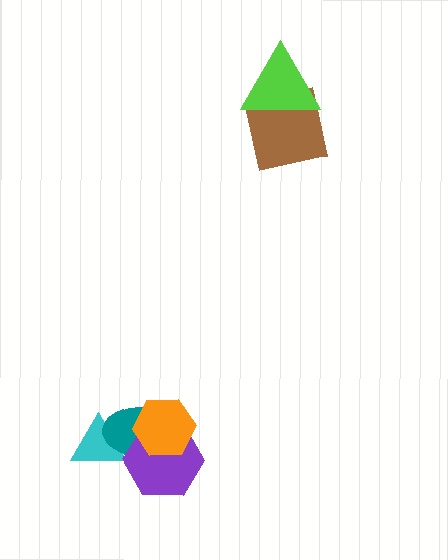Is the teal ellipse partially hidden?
Yes, it is partially covered by another shape.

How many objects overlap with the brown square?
1 object overlaps with the brown square.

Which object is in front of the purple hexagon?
The orange hexagon is in front of the purple hexagon.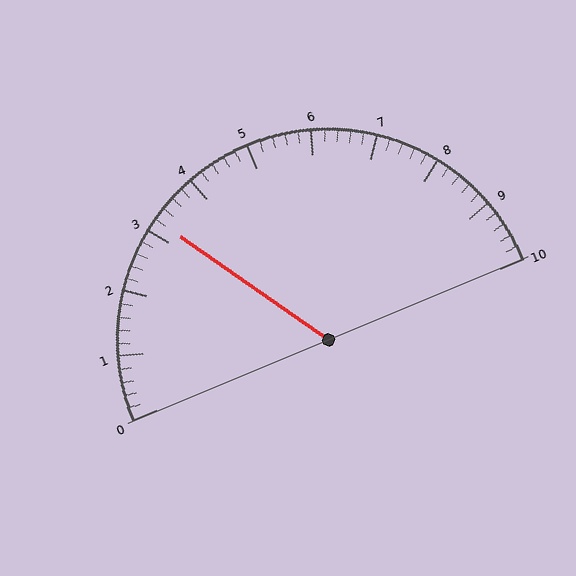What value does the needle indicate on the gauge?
The needle indicates approximately 3.2.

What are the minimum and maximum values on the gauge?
The gauge ranges from 0 to 10.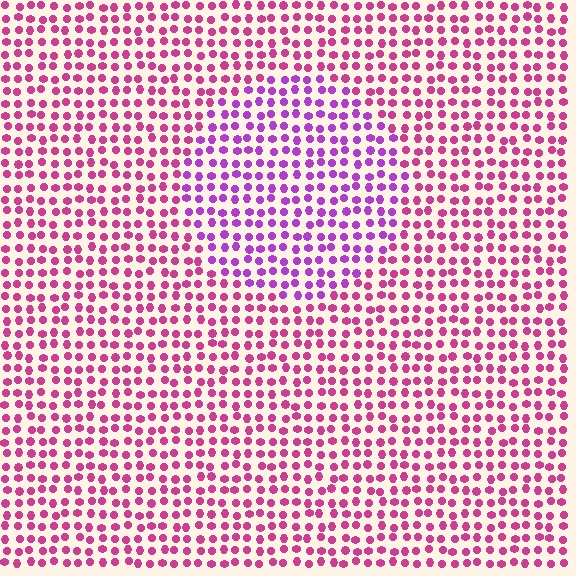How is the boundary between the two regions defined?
The boundary is defined purely by a slight shift in hue (about 36 degrees). Spacing, size, and orientation are identical on both sides.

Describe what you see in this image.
The image is filled with small magenta elements in a uniform arrangement. A circle-shaped region is visible where the elements are tinted to a slightly different hue, forming a subtle color boundary.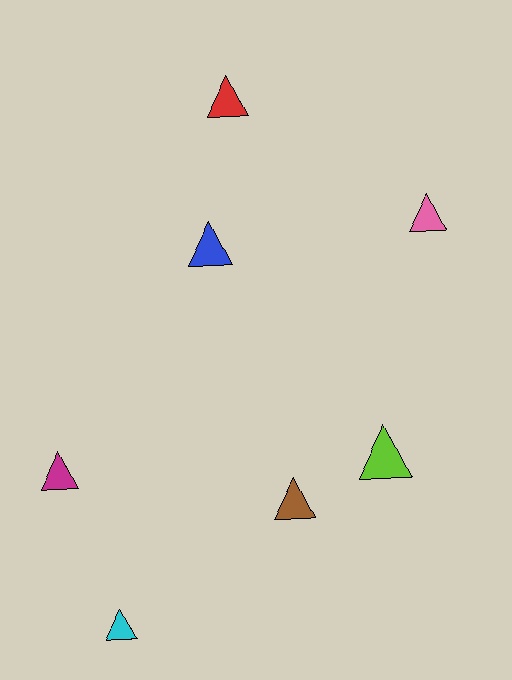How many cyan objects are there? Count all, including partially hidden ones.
There is 1 cyan object.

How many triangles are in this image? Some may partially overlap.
There are 7 triangles.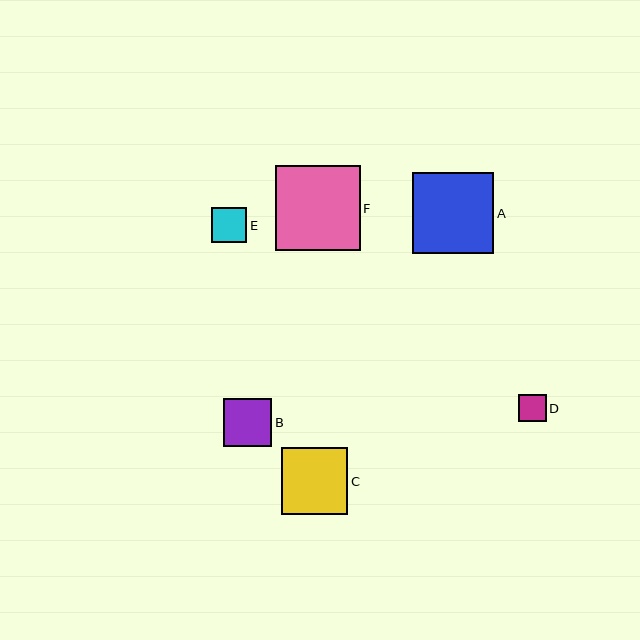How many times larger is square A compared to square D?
Square A is approximately 2.9 times the size of square D.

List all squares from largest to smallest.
From largest to smallest: F, A, C, B, E, D.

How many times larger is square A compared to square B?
Square A is approximately 1.7 times the size of square B.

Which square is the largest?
Square F is the largest with a size of approximately 85 pixels.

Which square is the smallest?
Square D is the smallest with a size of approximately 28 pixels.